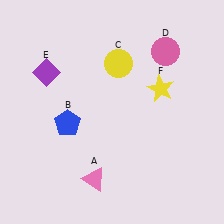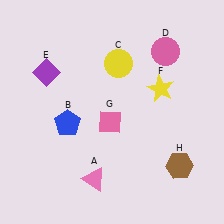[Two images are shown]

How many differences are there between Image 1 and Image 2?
There are 2 differences between the two images.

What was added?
A pink diamond (G), a brown hexagon (H) were added in Image 2.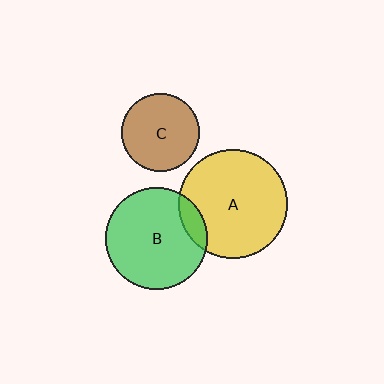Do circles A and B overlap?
Yes.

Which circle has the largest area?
Circle A (yellow).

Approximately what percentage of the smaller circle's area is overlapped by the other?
Approximately 10%.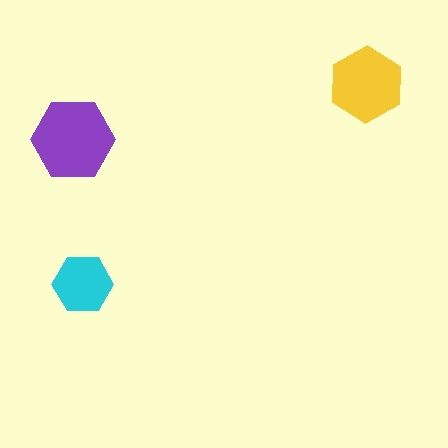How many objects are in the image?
There are 3 objects in the image.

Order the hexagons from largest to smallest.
the purple one, the yellow one, the cyan one.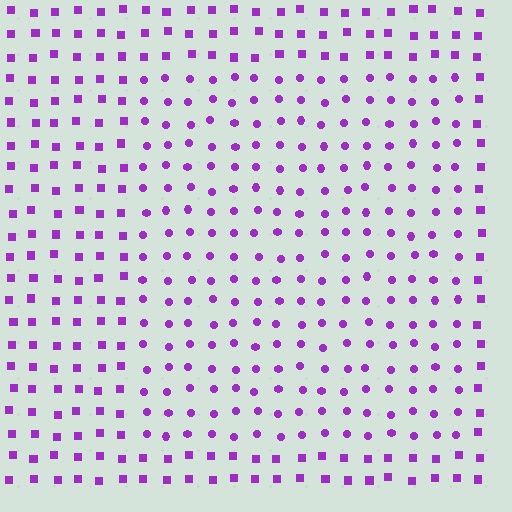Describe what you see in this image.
The image is filled with small purple elements arranged in a uniform grid. A rectangle-shaped region contains circles, while the surrounding area contains squares. The boundary is defined purely by the change in element shape.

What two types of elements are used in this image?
The image uses circles inside the rectangle region and squares outside it.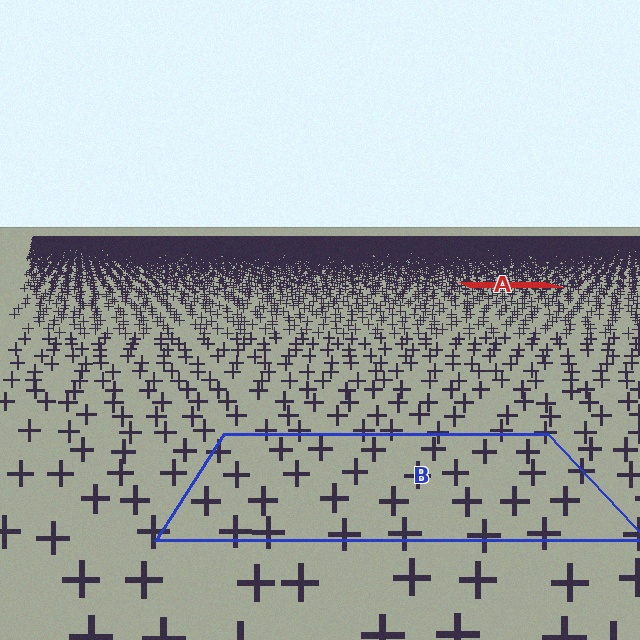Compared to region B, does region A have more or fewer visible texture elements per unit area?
Region A has more texture elements per unit area — they are packed more densely because it is farther away.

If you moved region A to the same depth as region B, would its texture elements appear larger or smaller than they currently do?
They would appear larger. At a closer depth, the same texture elements are projected at a bigger on-screen size.